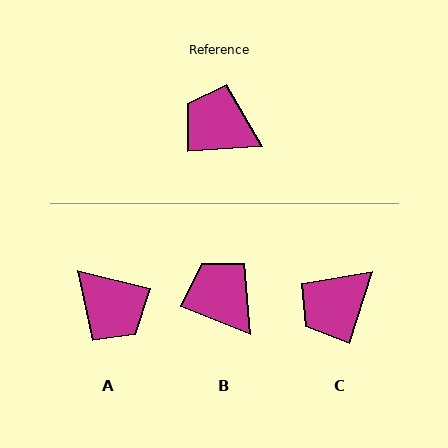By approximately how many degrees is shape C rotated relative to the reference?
Approximately 69 degrees counter-clockwise.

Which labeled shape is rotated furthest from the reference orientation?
A, about 162 degrees away.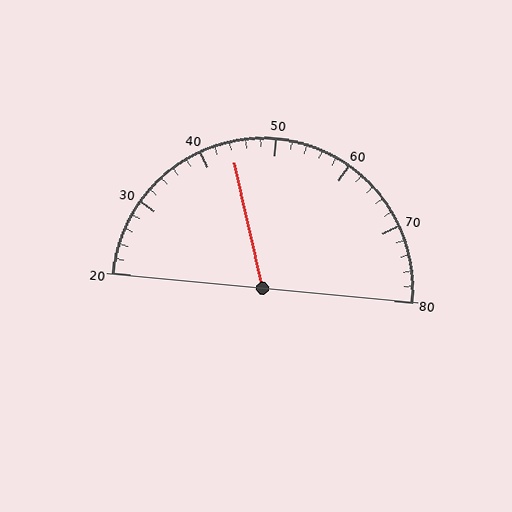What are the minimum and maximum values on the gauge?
The gauge ranges from 20 to 80.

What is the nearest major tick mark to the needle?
The nearest major tick mark is 40.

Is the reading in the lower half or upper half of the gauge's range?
The reading is in the lower half of the range (20 to 80).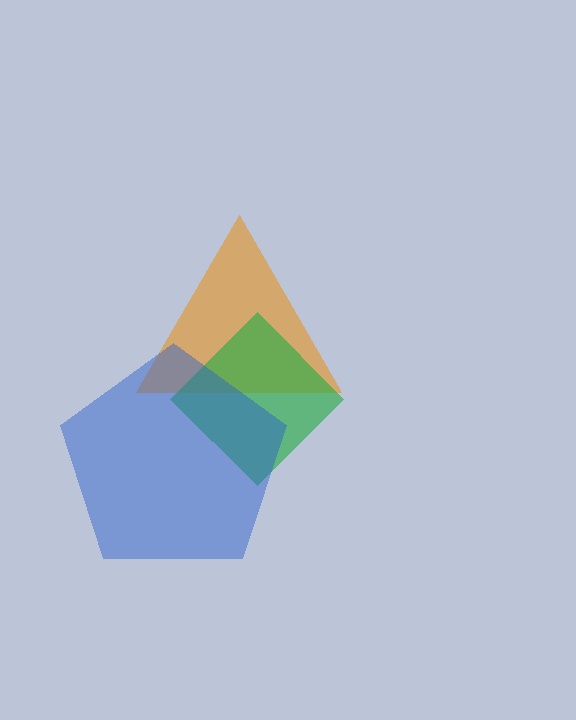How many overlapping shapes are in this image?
There are 3 overlapping shapes in the image.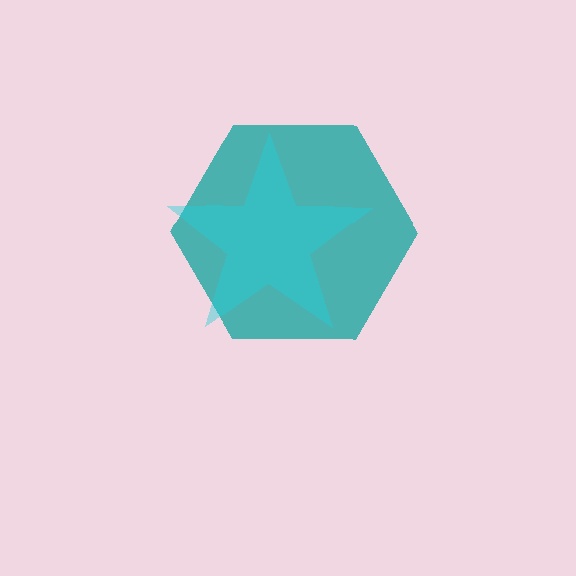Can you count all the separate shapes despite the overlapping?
Yes, there are 2 separate shapes.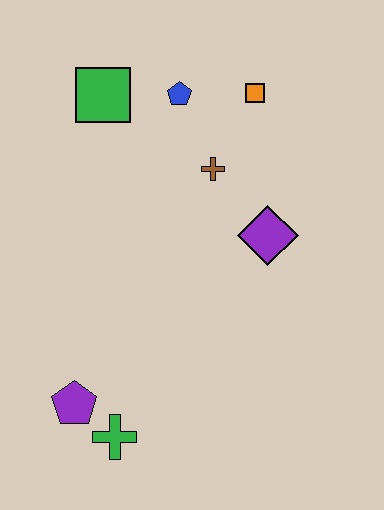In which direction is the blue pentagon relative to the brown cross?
The blue pentagon is above the brown cross.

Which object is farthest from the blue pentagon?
The green cross is farthest from the blue pentagon.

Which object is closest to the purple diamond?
The brown cross is closest to the purple diamond.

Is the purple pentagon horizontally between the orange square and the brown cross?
No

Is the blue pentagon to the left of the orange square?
Yes